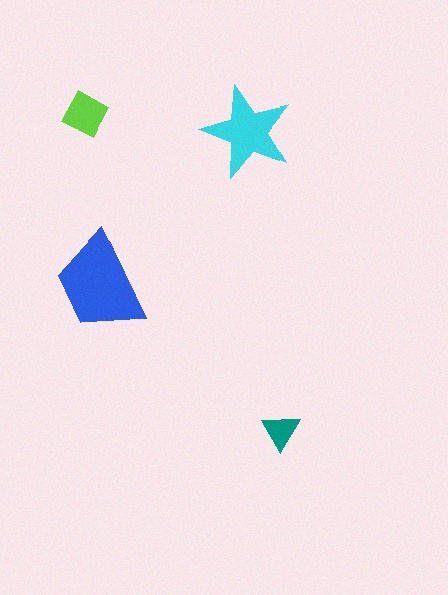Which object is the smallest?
The teal triangle.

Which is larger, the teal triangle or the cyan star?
The cyan star.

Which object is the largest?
The blue trapezoid.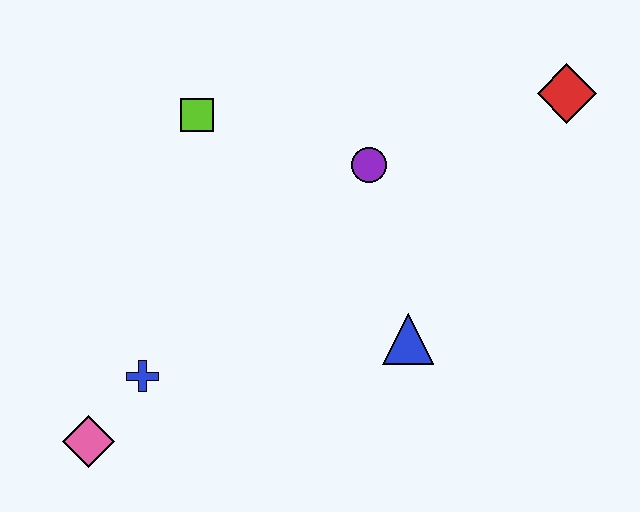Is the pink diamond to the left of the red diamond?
Yes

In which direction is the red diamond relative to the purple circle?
The red diamond is to the right of the purple circle.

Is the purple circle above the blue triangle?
Yes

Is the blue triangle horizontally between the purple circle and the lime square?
No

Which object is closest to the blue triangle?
The purple circle is closest to the blue triangle.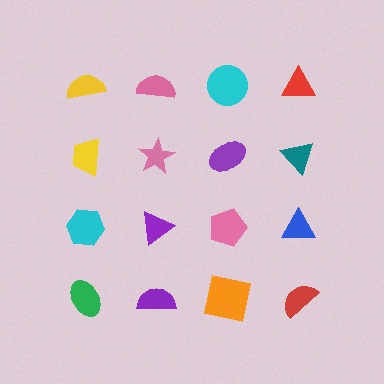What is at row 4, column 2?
A purple semicircle.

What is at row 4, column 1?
A green ellipse.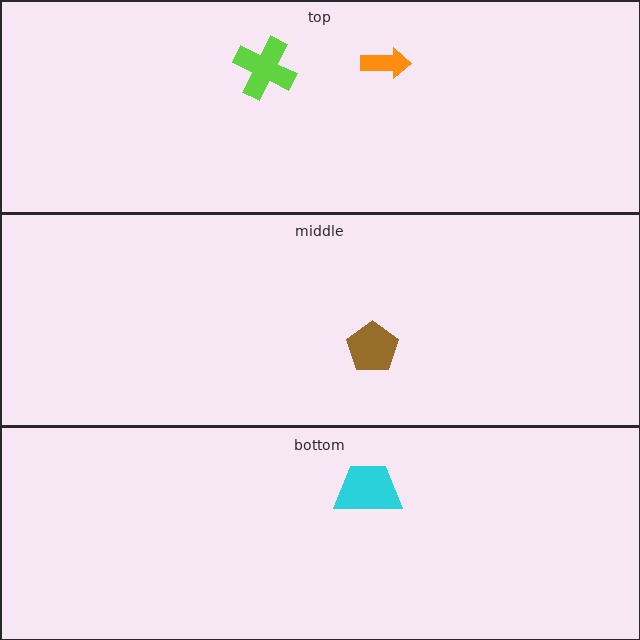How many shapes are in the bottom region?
1.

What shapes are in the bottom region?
The cyan trapezoid.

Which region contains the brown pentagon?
The middle region.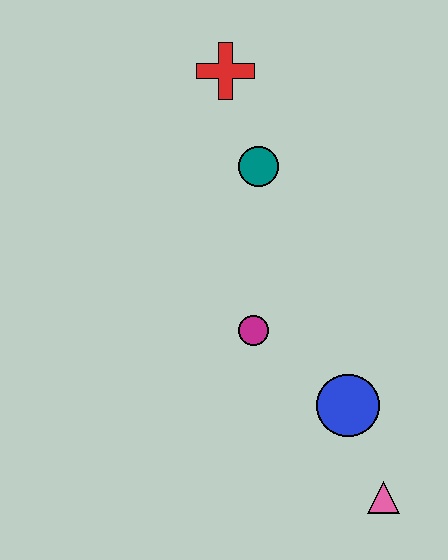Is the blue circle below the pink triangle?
No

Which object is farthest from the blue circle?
The red cross is farthest from the blue circle.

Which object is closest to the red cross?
The teal circle is closest to the red cross.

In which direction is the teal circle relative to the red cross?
The teal circle is below the red cross.